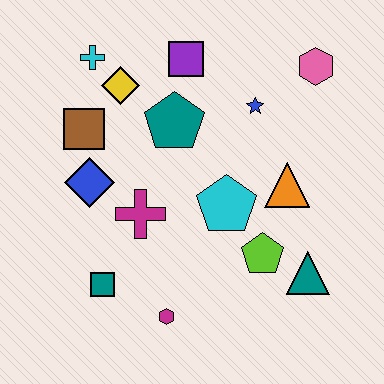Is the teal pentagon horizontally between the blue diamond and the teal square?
No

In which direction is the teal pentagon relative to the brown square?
The teal pentagon is to the right of the brown square.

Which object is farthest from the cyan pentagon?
The cyan cross is farthest from the cyan pentagon.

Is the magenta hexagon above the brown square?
No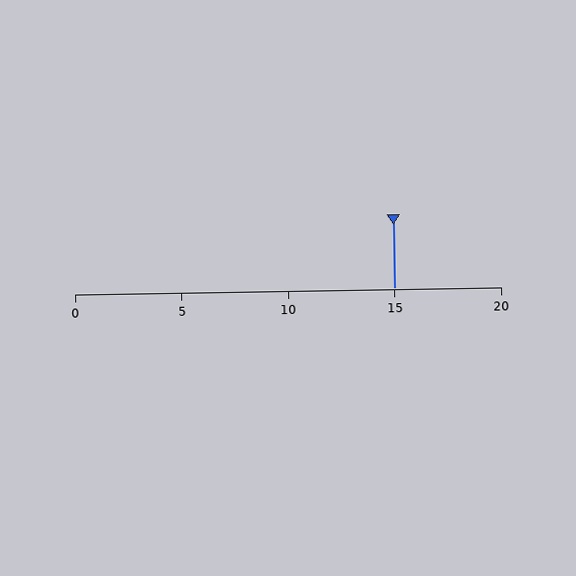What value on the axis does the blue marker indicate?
The marker indicates approximately 15.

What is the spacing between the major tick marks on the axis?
The major ticks are spaced 5 apart.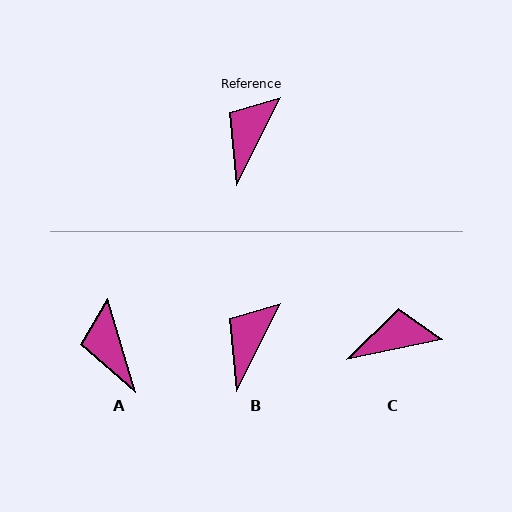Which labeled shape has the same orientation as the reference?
B.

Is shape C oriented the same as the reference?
No, it is off by about 52 degrees.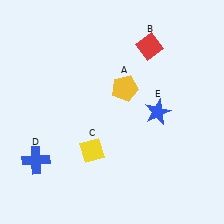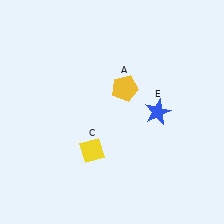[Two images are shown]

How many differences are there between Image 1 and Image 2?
There are 2 differences between the two images.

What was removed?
The red diamond (B), the blue cross (D) were removed in Image 2.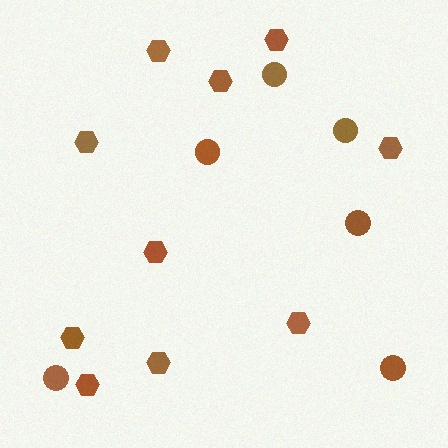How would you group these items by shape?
There are 2 groups: one group of hexagons (10) and one group of circles (6).